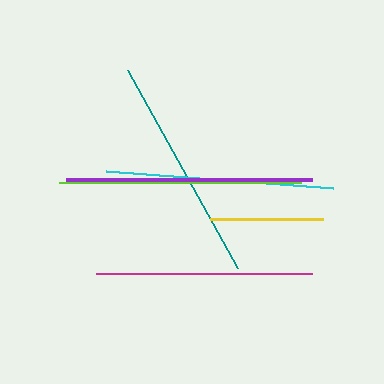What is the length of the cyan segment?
The cyan segment is approximately 227 pixels long.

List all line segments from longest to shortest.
From longest to shortest: purple, lime, cyan, teal, magenta, yellow.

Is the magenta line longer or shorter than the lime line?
The lime line is longer than the magenta line.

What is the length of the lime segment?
The lime segment is approximately 242 pixels long.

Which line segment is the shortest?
The yellow line is the shortest at approximately 114 pixels.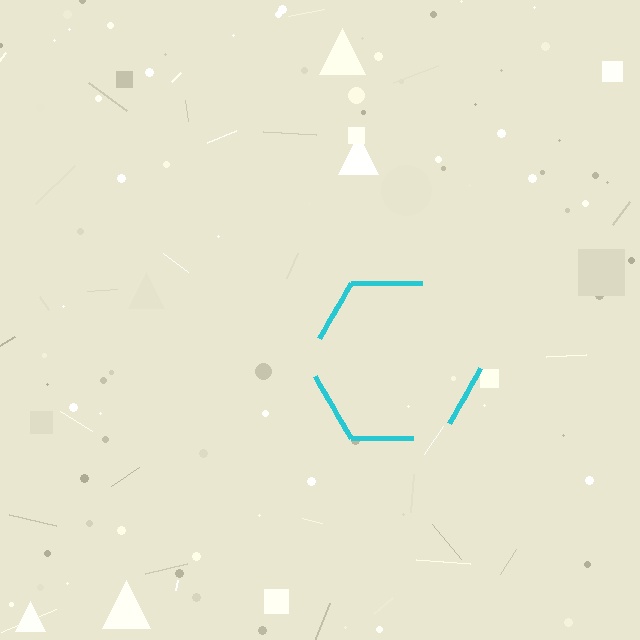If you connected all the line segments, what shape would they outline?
They would outline a hexagon.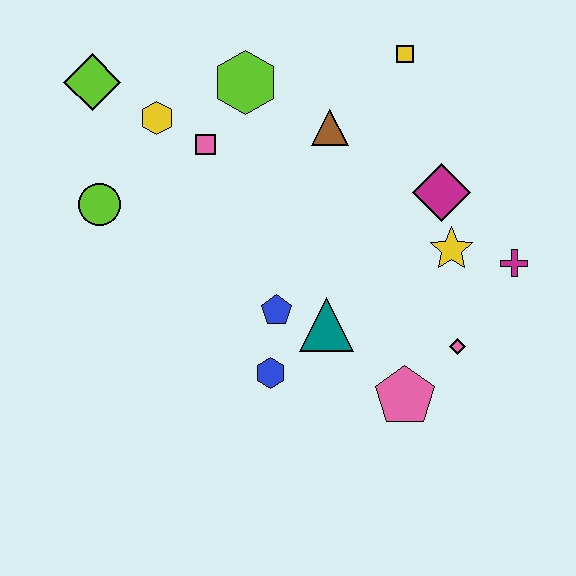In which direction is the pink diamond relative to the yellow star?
The pink diamond is below the yellow star.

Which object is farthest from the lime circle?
The magenta cross is farthest from the lime circle.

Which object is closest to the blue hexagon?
The blue pentagon is closest to the blue hexagon.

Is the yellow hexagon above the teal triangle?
Yes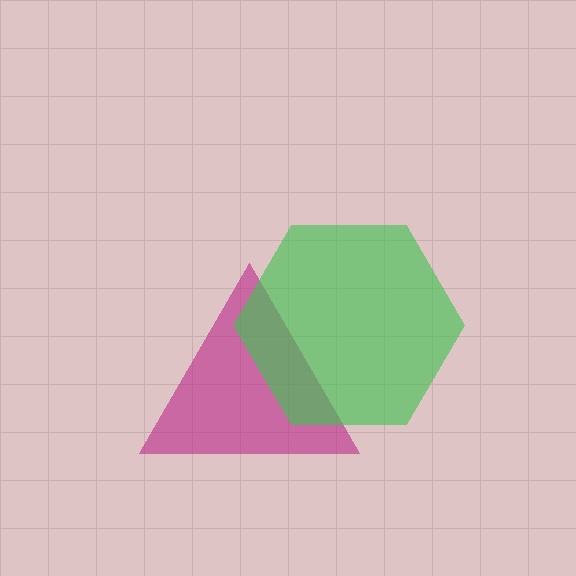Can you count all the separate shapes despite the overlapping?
Yes, there are 2 separate shapes.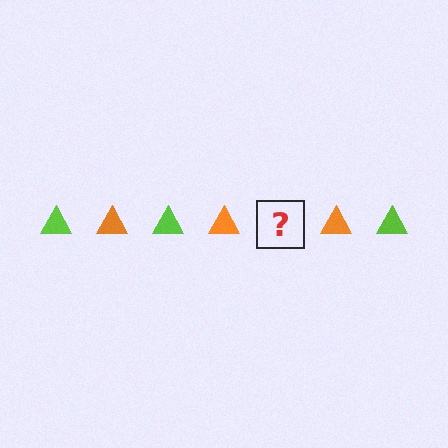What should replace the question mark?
The question mark should be replaced with a lime triangle.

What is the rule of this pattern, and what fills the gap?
The rule is that the pattern cycles through lime, orange triangles. The gap should be filled with a lime triangle.